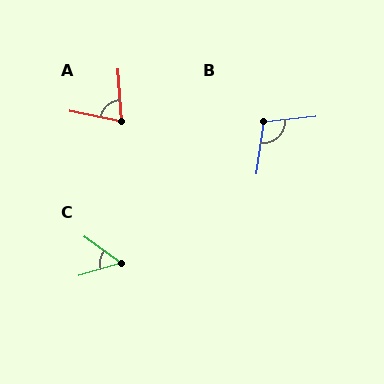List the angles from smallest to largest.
C (52°), A (75°), B (104°).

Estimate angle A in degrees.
Approximately 75 degrees.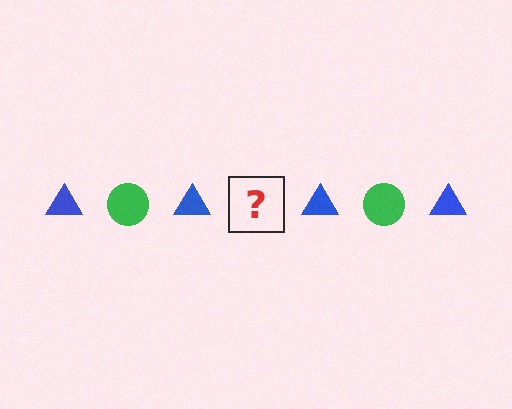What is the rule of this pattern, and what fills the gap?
The rule is that the pattern alternates between blue triangle and green circle. The gap should be filled with a green circle.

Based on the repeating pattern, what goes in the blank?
The blank should be a green circle.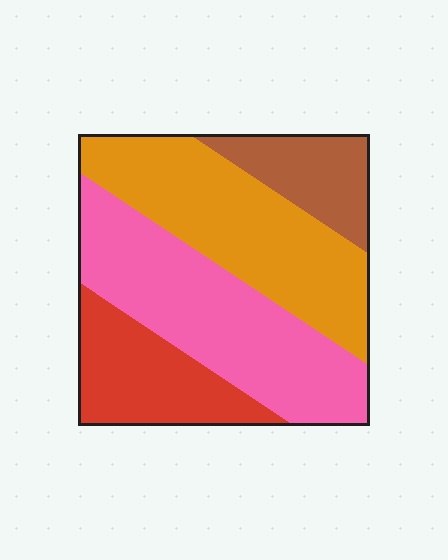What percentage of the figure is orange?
Orange covers roughly 35% of the figure.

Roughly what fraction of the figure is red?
Red takes up about one sixth (1/6) of the figure.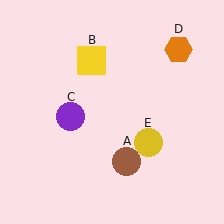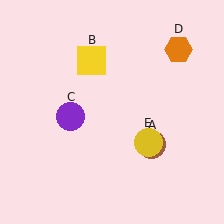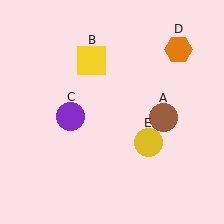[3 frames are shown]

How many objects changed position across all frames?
1 object changed position: brown circle (object A).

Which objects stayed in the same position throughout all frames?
Yellow square (object B) and purple circle (object C) and orange hexagon (object D) and yellow circle (object E) remained stationary.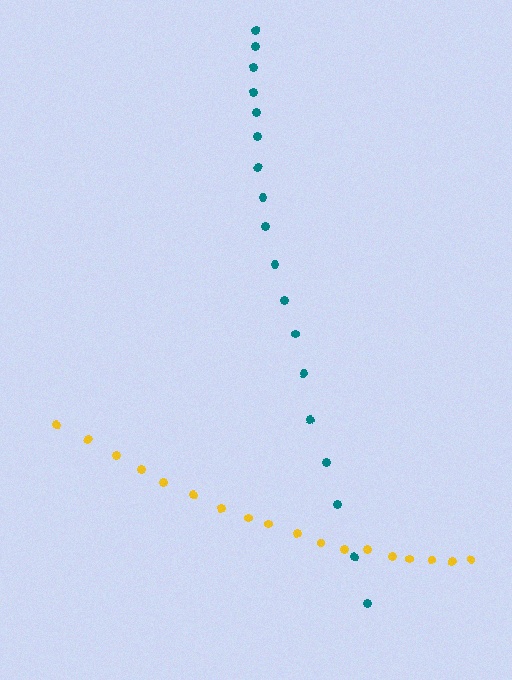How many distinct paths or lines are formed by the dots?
There are 2 distinct paths.